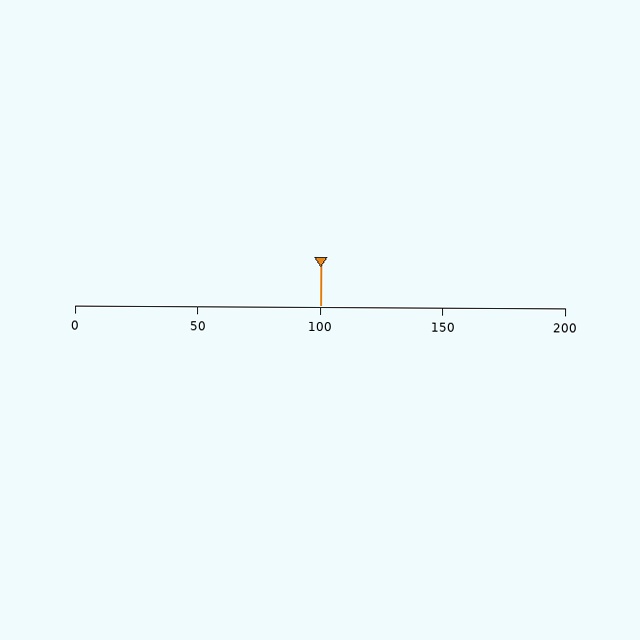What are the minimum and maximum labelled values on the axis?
The axis runs from 0 to 200.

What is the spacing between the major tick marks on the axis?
The major ticks are spaced 50 apart.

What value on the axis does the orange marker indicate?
The marker indicates approximately 100.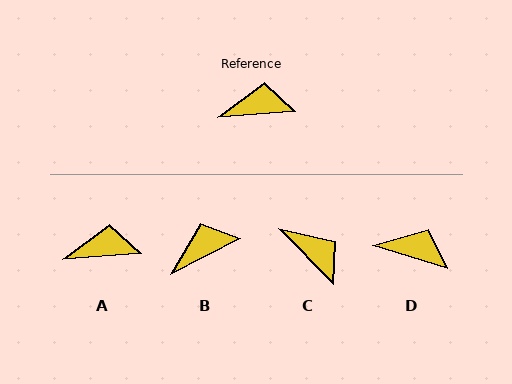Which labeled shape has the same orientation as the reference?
A.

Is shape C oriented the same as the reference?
No, it is off by about 49 degrees.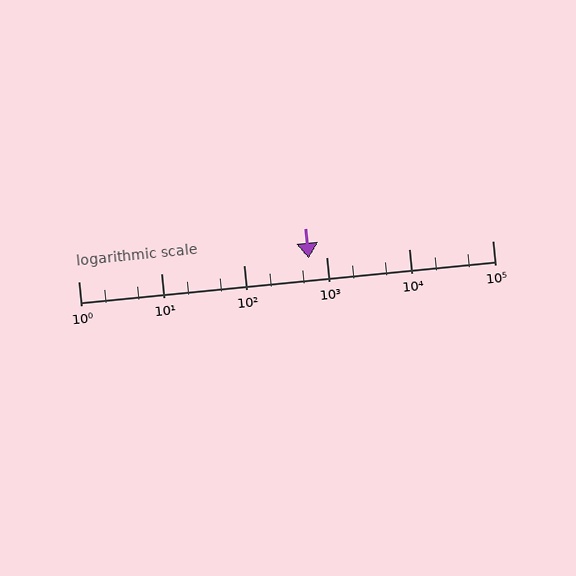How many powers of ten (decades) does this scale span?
The scale spans 5 decades, from 1 to 100000.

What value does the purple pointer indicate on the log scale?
The pointer indicates approximately 610.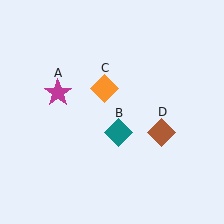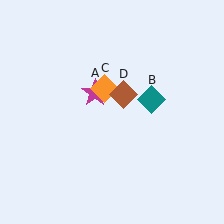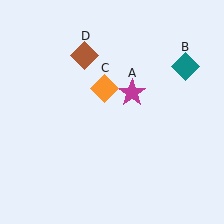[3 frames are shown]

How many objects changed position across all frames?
3 objects changed position: magenta star (object A), teal diamond (object B), brown diamond (object D).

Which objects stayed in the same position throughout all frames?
Orange diamond (object C) remained stationary.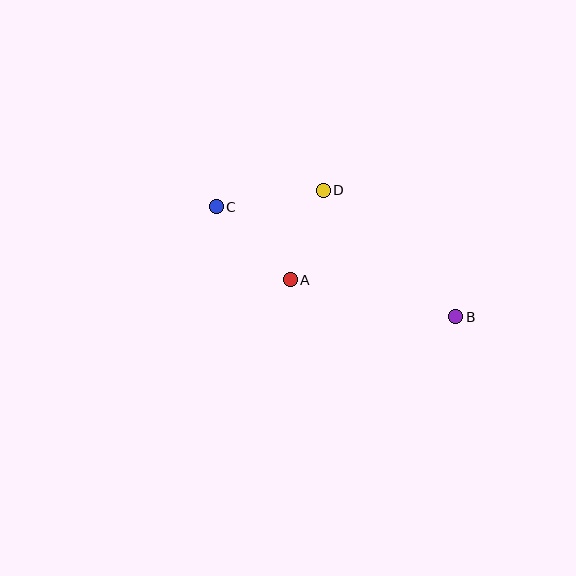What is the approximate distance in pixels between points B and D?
The distance between B and D is approximately 183 pixels.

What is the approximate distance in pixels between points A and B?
The distance between A and B is approximately 169 pixels.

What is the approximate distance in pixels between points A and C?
The distance between A and C is approximately 104 pixels.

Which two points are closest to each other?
Points A and D are closest to each other.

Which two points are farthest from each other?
Points B and C are farthest from each other.